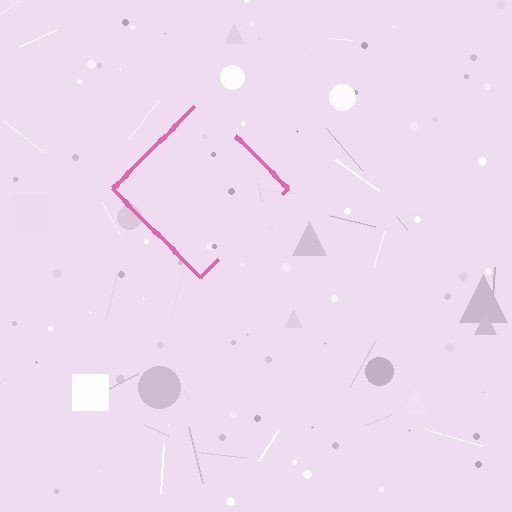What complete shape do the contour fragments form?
The contour fragments form a diamond.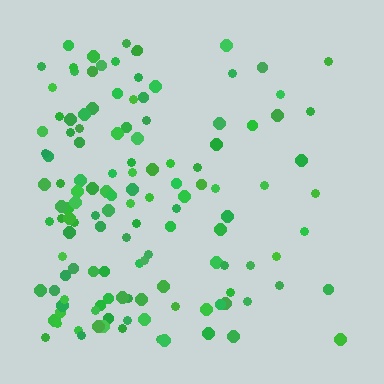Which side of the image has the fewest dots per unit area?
The right.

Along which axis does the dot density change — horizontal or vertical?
Horizontal.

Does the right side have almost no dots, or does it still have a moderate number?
Still a moderate number, just noticeably fewer than the left.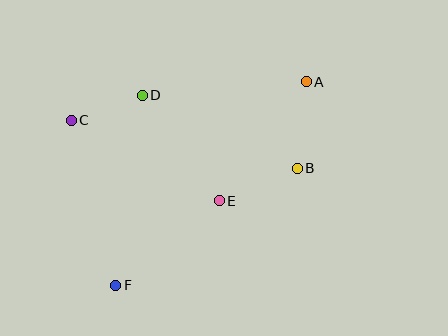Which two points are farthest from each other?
Points A and F are farthest from each other.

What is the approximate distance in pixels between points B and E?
The distance between B and E is approximately 84 pixels.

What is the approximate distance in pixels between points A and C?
The distance between A and C is approximately 238 pixels.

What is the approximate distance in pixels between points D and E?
The distance between D and E is approximately 131 pixels.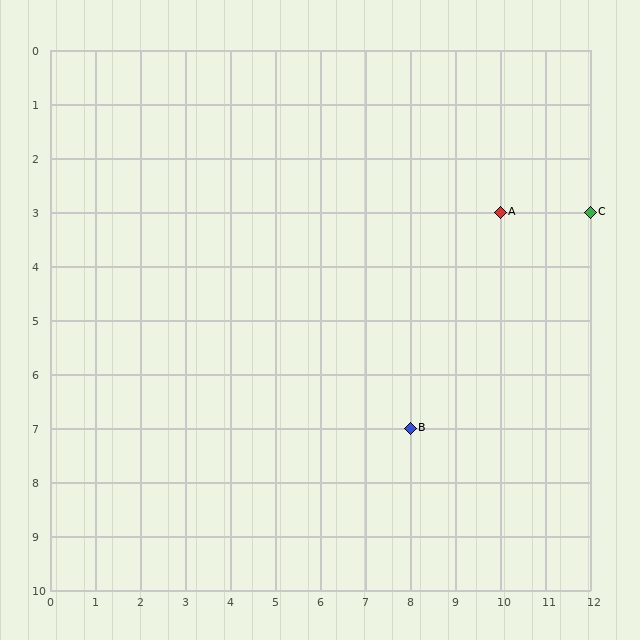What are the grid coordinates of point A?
Point A is at grid coordinates (10, 3).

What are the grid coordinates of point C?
Point C is at grid coordinates (12, 3).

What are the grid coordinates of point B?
Point B is at grid coordinates (8, 7).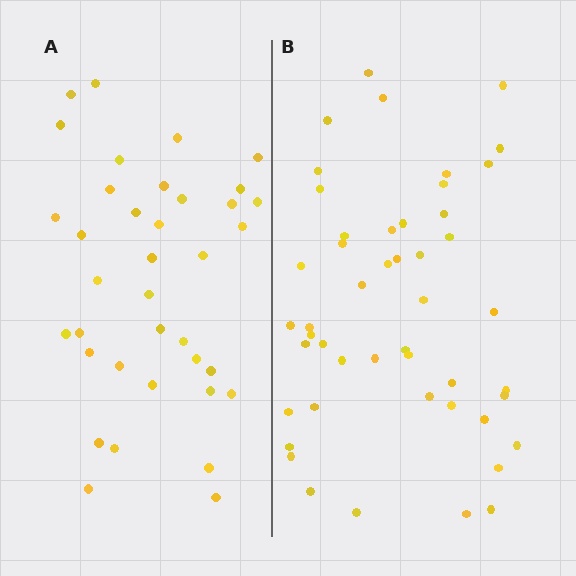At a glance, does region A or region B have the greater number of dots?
Region B (the right region) has more dots.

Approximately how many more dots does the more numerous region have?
Region B has roughly 12 or so more dots than region A.